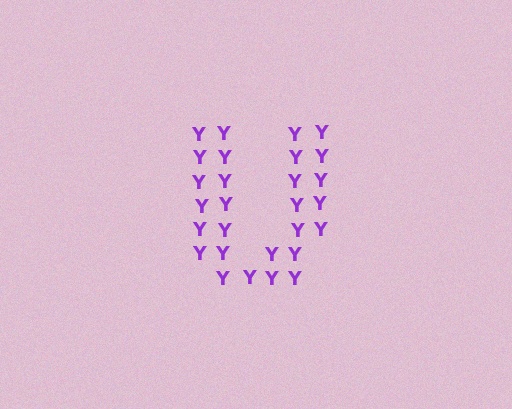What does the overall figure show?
The overall figure shows the letter U.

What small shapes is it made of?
It is made of small letter Y's.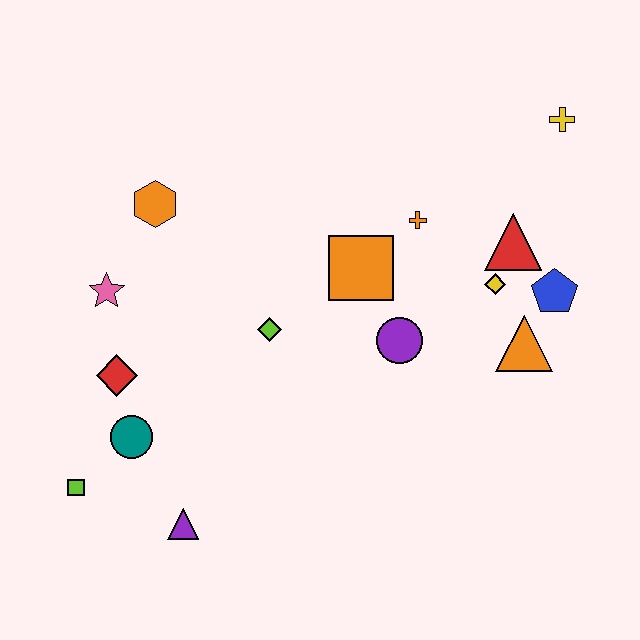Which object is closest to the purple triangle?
The teal circle is closest to the purple triangle.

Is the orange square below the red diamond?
No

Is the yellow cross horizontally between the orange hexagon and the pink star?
No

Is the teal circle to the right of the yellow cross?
No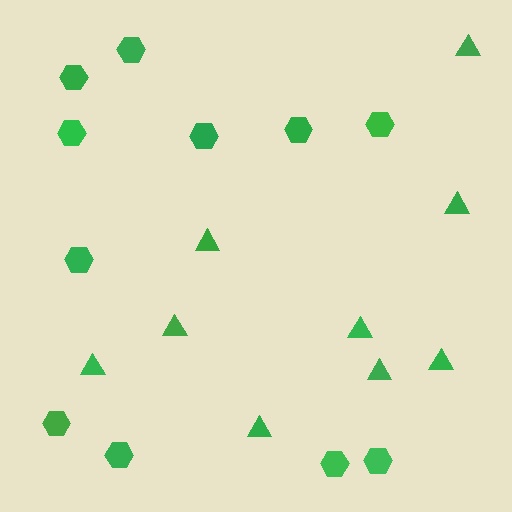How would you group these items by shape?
There are 2 groups: one group of triangles (9) and one group of hexagons (11).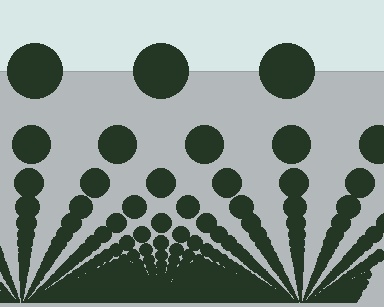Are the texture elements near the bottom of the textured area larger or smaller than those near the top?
Smaller. The gradient is inverted — elements near the bottom are smaller and denser.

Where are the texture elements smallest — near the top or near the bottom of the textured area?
Near the bottom.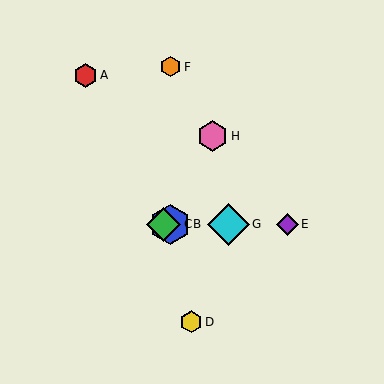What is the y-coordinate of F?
Object F is at y≈67.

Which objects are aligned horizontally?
Objects B, C, E, G are aligned horizontally.